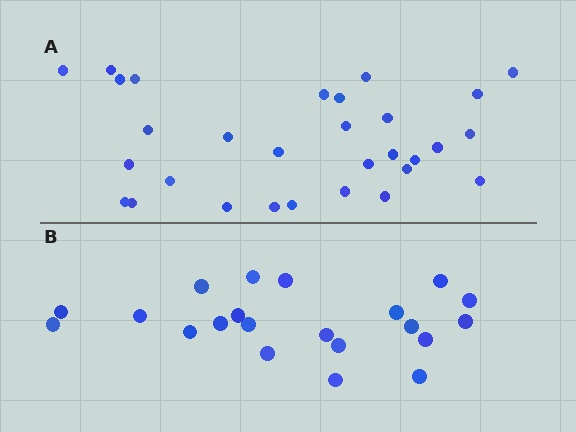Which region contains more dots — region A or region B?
Region A (the top region) has more dots.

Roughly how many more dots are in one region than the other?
Region A has roughly 8 or so more dots than region B.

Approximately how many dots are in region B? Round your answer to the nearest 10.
About 20 dots. (The exact count is 21, which rounds to 20.)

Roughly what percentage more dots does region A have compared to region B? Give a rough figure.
About 45% more.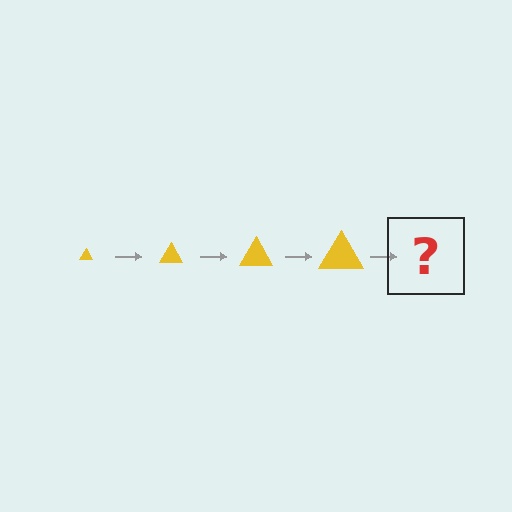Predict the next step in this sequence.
The next step is a yellow triangle, larger than the previous one.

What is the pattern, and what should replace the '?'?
The pattern is that the triangle gets progressively larger each step. The '?' should be a yellow triangle, larger than the previous one.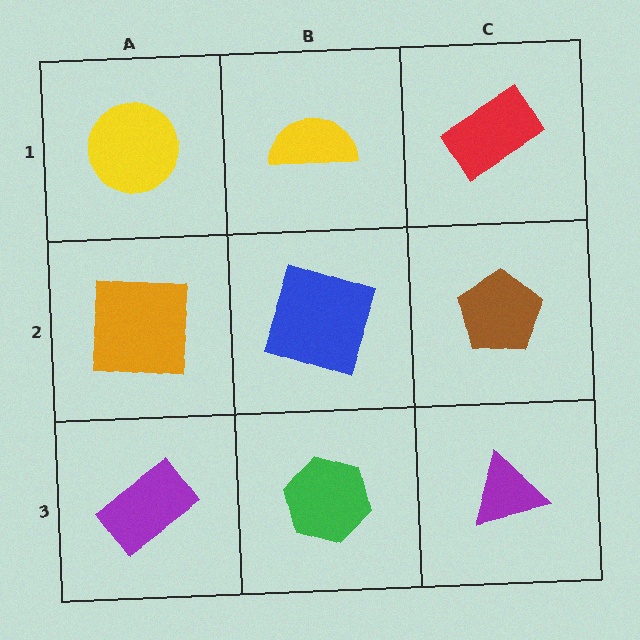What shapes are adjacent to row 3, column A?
An orange square (row 2, column A), a green hexagon (row 3, column B).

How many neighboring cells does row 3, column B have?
3.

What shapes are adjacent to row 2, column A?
A yellow circle (row 1, column A), a purple rectangle (row 3, column A), a blue square (row 2, column B).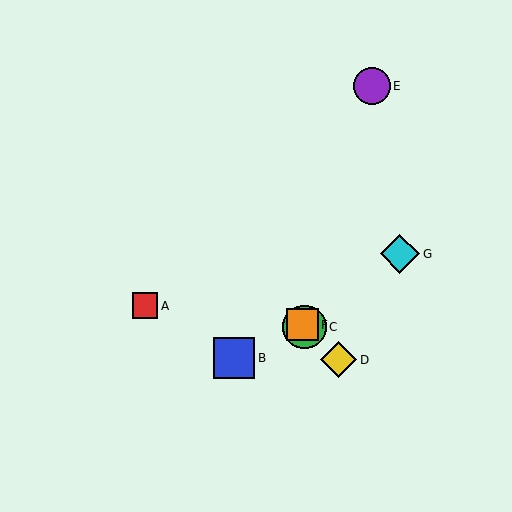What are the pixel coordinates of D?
Object D is at (339, 360).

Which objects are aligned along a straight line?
Objects C, D, F are aligned along a straight line.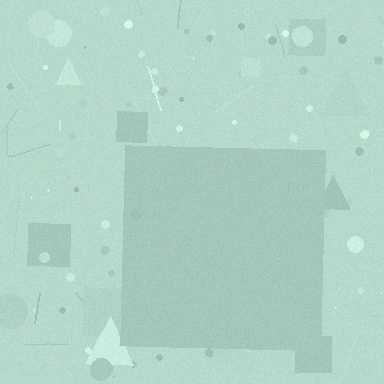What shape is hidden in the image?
A square is hidden in the image.